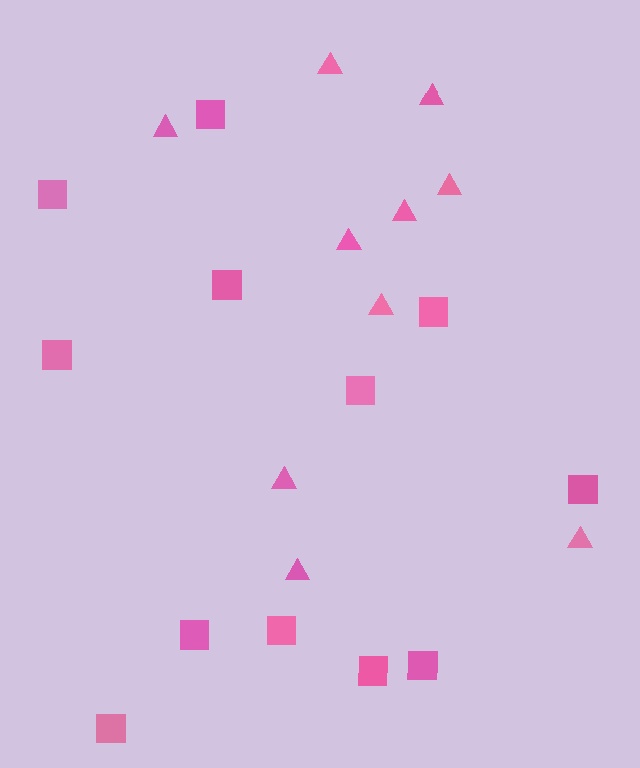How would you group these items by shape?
There are 2 groups: one group of triangles (10) and one group of squares (12).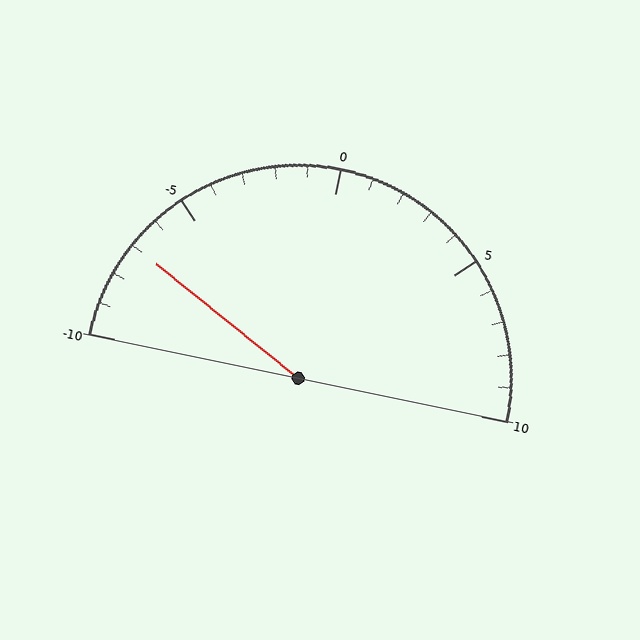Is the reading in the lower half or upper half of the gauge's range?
The reading is in the lower half of the range (-10 to 10).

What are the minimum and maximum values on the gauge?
The gauge ranges from -10 to 10.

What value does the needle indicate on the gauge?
The needle indicates approximately -7.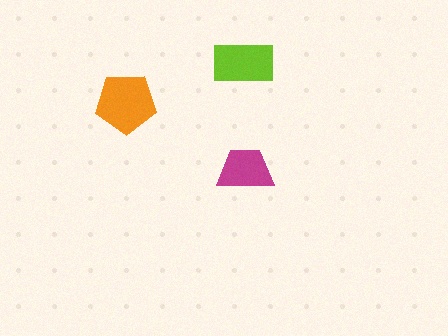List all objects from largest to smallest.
The orange pentagon, the lime rectangle, the magenta trapezoid.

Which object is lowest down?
The magenta trapezoid is bottommost.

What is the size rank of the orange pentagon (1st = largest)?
1st.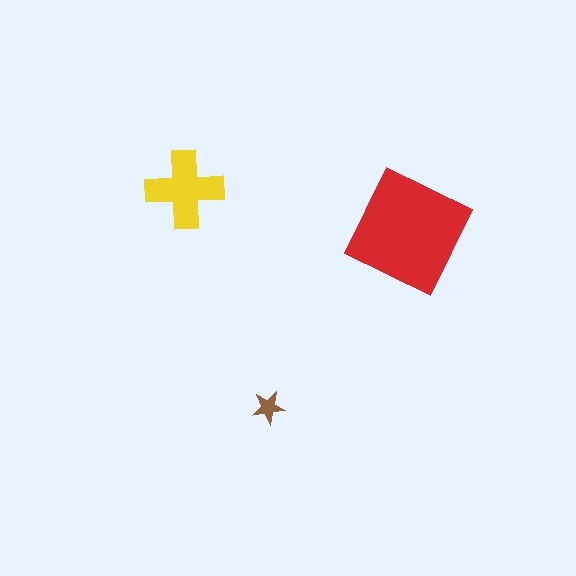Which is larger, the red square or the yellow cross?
The red square.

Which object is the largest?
The red square.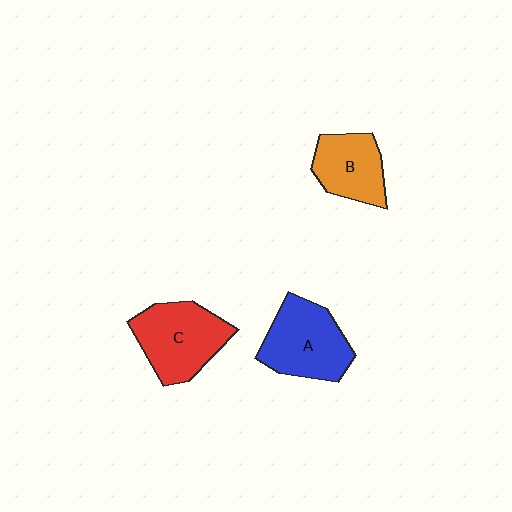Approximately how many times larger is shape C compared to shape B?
Approximately 1.3 times.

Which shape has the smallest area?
Shape B (orange).